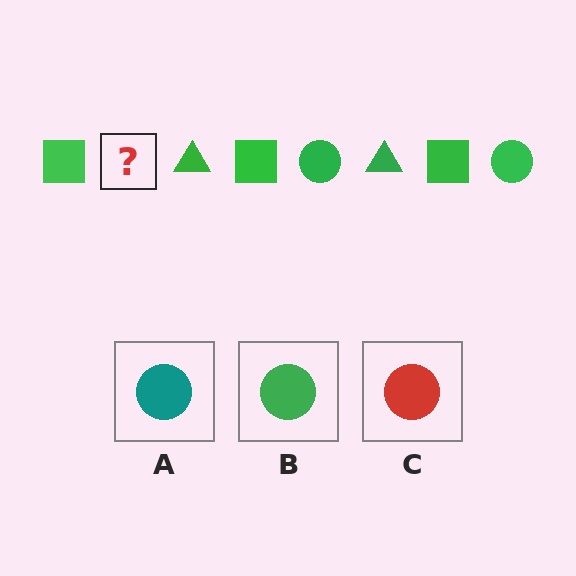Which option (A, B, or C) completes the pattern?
B.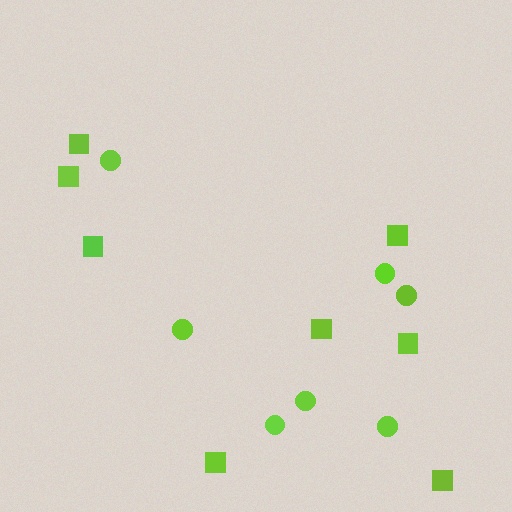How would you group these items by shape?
There are 2 groups: one group of circles (7) and one group of squares (8).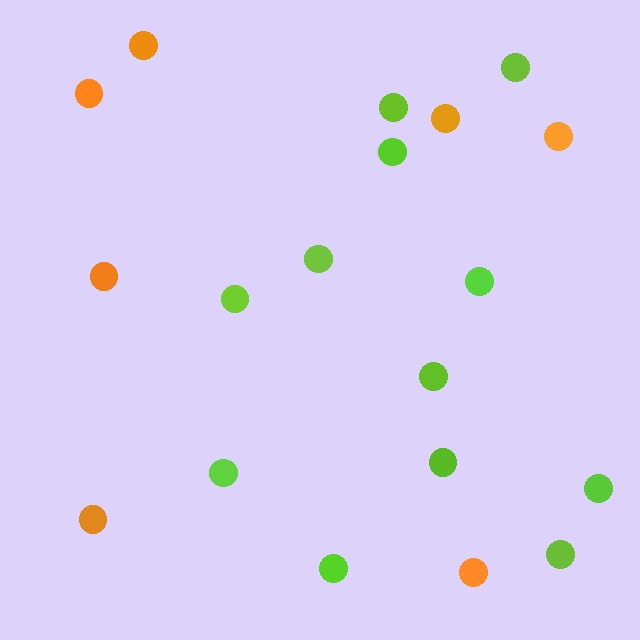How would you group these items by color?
There are 2 groups: one group of lime circles (12) and one group of orange circles (7).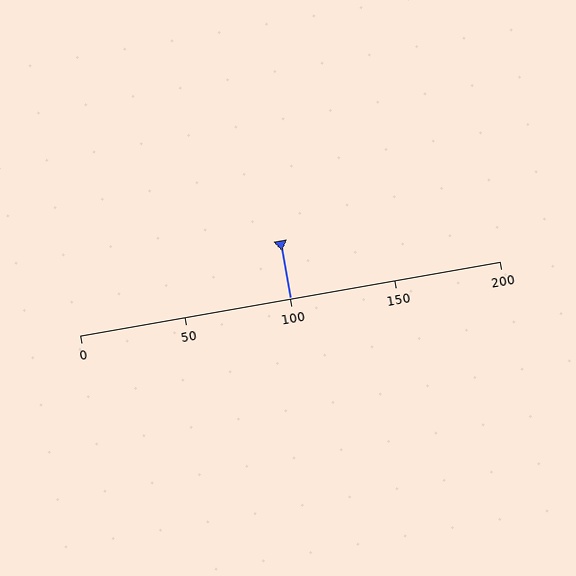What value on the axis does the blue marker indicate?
The marker indicates approximately 100.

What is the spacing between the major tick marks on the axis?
The major ticks are spaced 50 apart.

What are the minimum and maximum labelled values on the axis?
The axis runs from 0 to 200.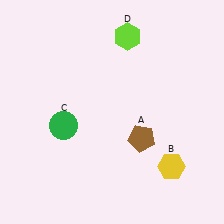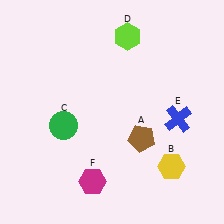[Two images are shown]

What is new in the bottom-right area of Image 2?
A blue cross (E) was added in the bottom-right area of Image 2.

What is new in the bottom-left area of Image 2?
A magenta hexagon (F) was added in the bottom-left area of Image 2.